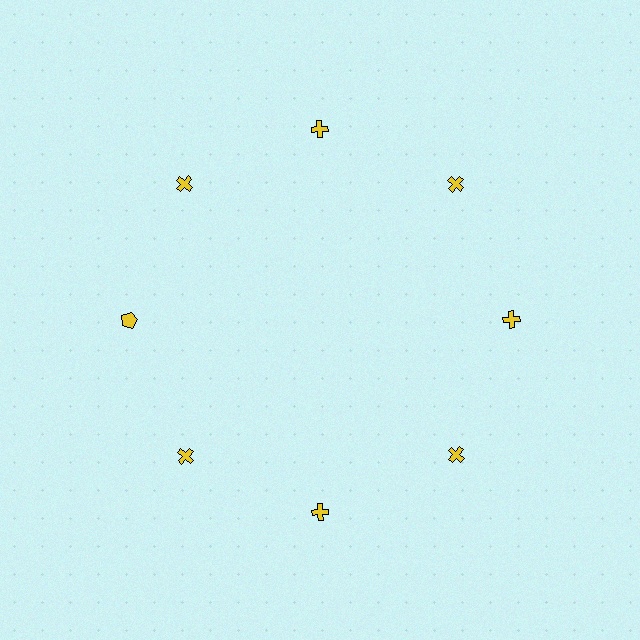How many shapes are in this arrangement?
There are 8 shapes arranged in a ring pattern.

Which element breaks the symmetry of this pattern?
The yellow pentagon at roughly the 9 o'clock position breaks the symmetry. All other shapes are yellow crosses.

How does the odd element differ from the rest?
It has a different shape: pentagon instead of cross.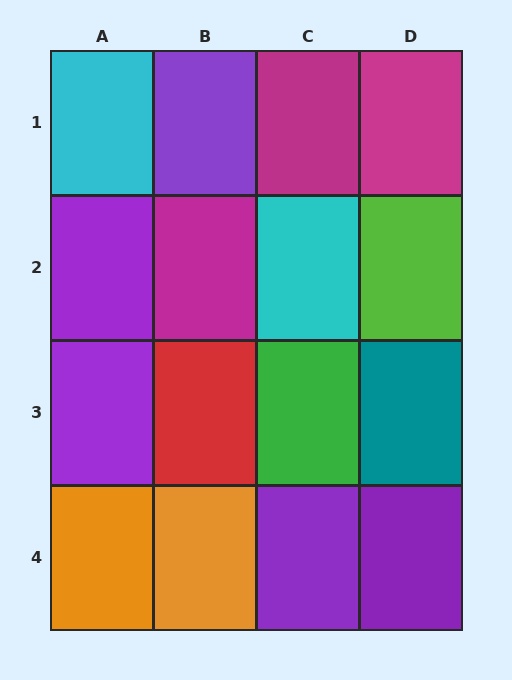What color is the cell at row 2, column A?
Purple.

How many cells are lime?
1 cell is lime.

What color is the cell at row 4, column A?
Orange.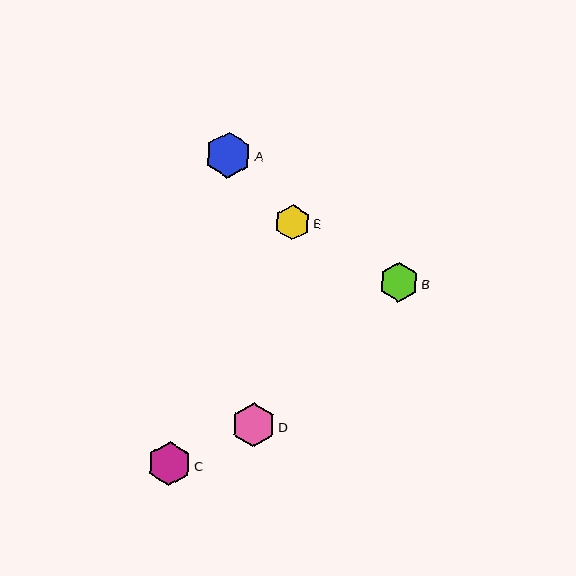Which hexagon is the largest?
Hexagon A is the largest with a size of approximately 46 pixels.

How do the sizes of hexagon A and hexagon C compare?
Hexagon A and hexagon C are approximately the same size.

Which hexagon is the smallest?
Hexagon E is the smallest with a size of approximately 35 pixels.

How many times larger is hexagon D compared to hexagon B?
Hexagon D is approximately 1.1 times the size of hexagon B.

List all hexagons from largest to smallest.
From largest to smallest: A, C, D, B, E.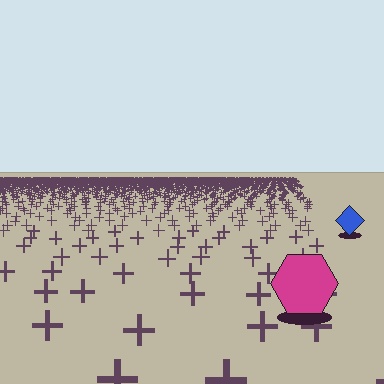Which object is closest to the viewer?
The magenta hexagon is closest. The texture marks near it are larger and more spread out.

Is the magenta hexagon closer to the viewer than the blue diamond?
Yes. The magenta hexagon is closer — you can tell from the texture gradient: the ground texture is coarser near it.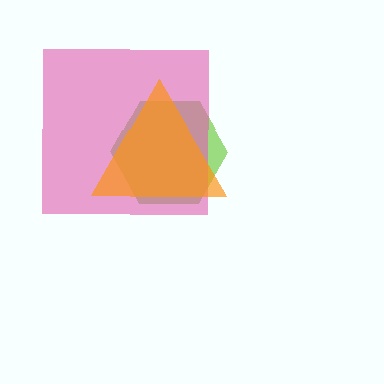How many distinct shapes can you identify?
There are 3 distinct shapes: a lime hexagon, a pink square, an orange triangle.